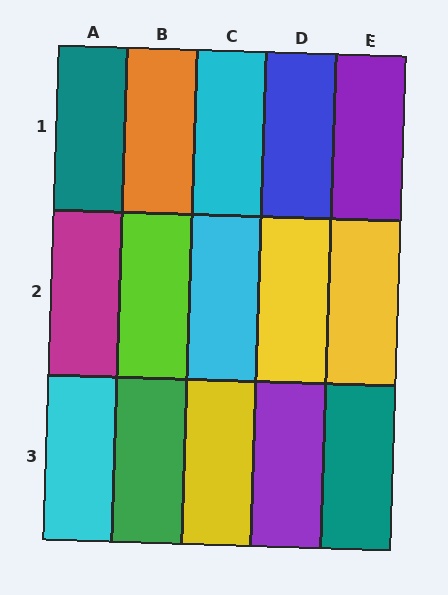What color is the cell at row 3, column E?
Teal.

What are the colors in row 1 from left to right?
Teal, orange, cyan, blue, purple.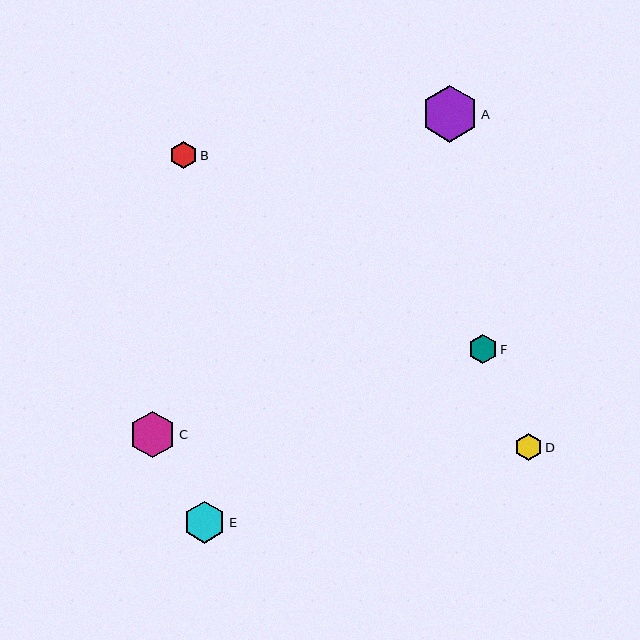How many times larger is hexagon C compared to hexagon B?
Hexagon C is approximately 1.7 times the size of hexagon B.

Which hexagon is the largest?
Hexagon A is the largest with a size of approximately 57 pixels.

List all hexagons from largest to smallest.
From largest to smallest: A, C, E, F, B, D.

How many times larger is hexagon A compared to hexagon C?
Hexagon A is approximately 1.2 times the size of hexagon C.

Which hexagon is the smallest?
Hexagon D is the smallest with a size of approximately 27 pixels.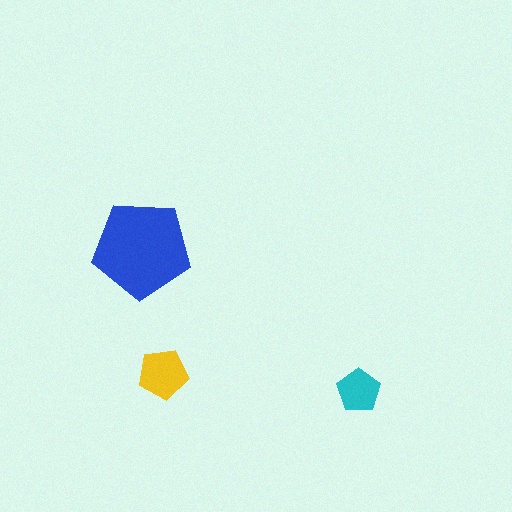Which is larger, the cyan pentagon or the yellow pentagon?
The yellow one.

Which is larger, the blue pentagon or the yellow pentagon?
The blue one.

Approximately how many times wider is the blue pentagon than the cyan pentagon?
About 2.5 times wider.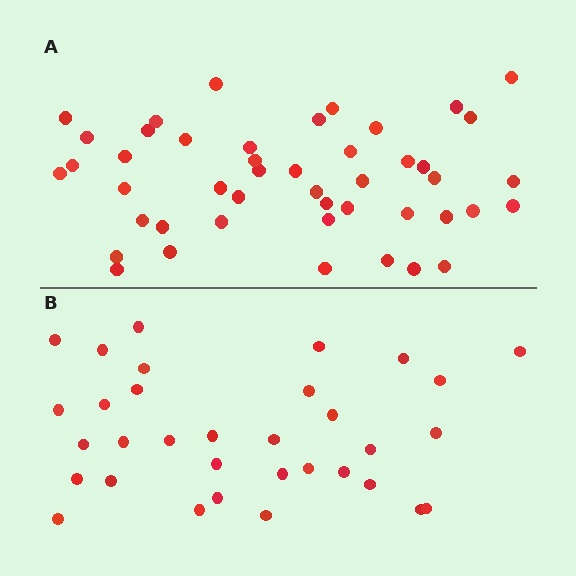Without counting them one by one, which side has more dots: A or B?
Region A (the top region) has more dots.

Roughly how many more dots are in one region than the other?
Region A has approximately 15 more dots than region B.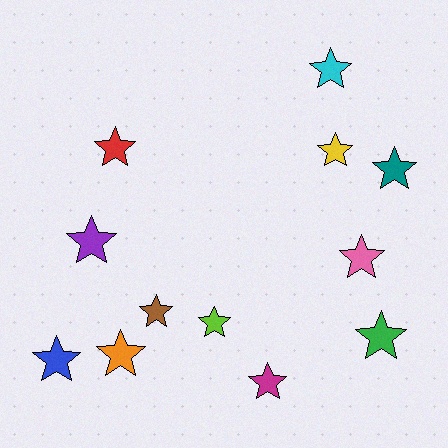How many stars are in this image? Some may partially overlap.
There are 12 stars.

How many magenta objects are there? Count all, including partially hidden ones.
There is 1 magenta object.